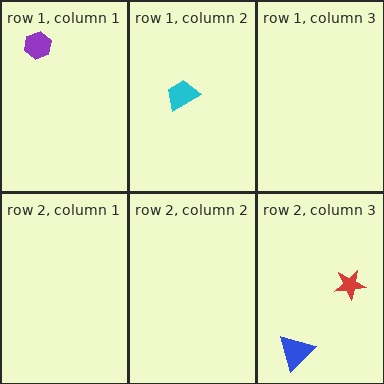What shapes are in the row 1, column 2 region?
The cyan trapezoid.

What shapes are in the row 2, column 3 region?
The red star, the blue triangle.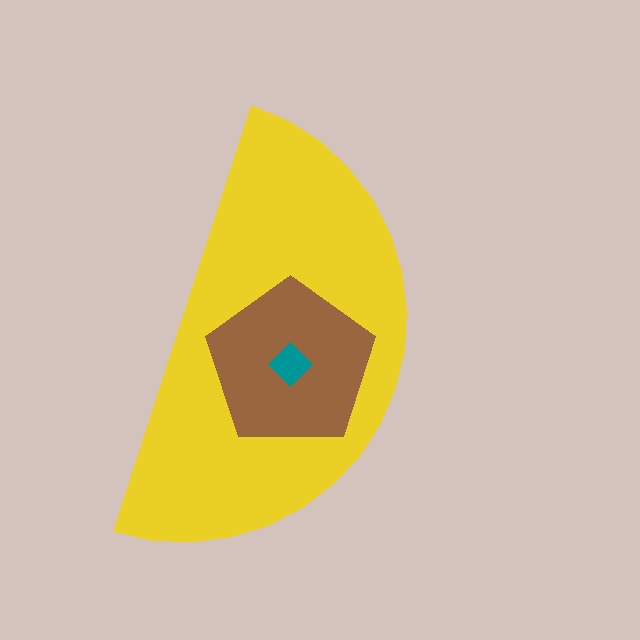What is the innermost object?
The teal diamond.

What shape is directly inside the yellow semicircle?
The brown pentagon.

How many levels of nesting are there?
3.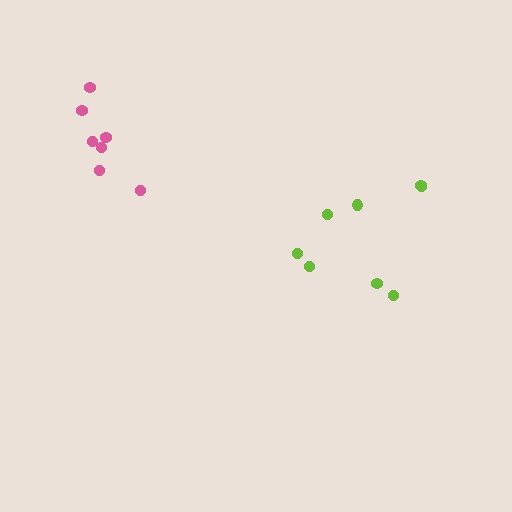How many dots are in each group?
Group 1: 8 dots, Group 2: 7 dots (15 total).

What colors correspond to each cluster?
The clusters are colored: lime, pink.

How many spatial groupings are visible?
There are 2 spatial groupings.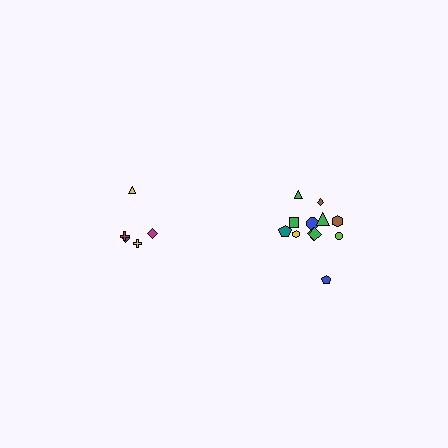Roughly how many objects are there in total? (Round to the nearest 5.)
Roughly 15 objects in total.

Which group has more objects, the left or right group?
The right group.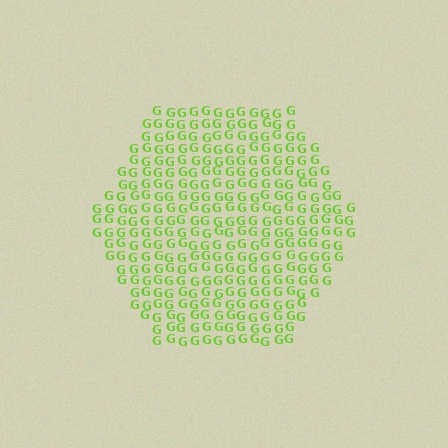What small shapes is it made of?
It is made of small letter G's.